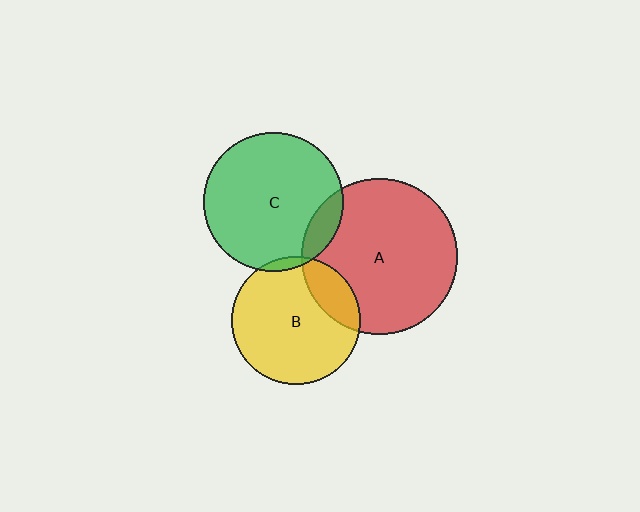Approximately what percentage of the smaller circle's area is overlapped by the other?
Approximately 5%.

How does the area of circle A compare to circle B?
Approximately 1.5 times.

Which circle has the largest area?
Circle A (red).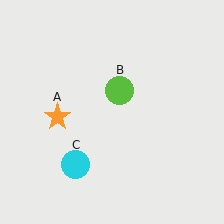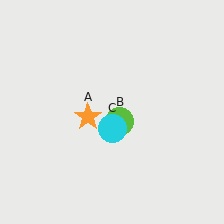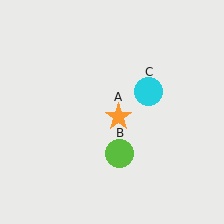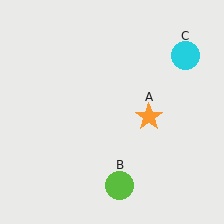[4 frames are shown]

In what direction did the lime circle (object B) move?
The lime circle (object B) moved down.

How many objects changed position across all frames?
3 objects changed position: orange star (object A), lime circle (object B), cyan circle (object C).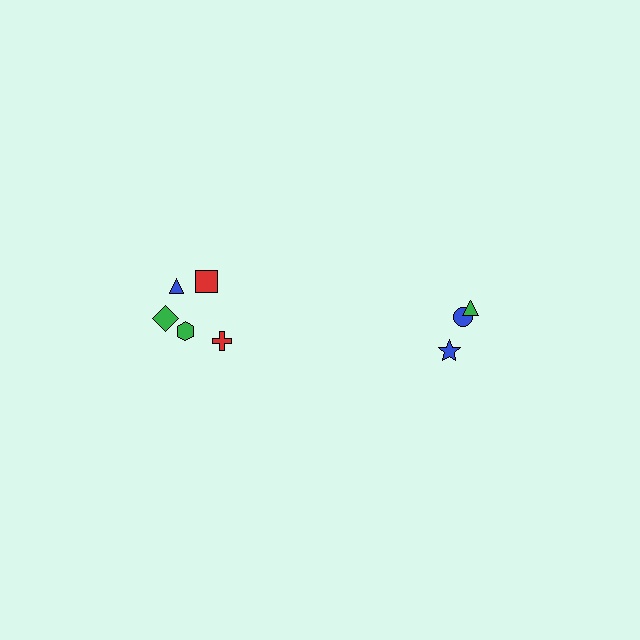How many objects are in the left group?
There are 5 objects.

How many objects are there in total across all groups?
There are 8 objects.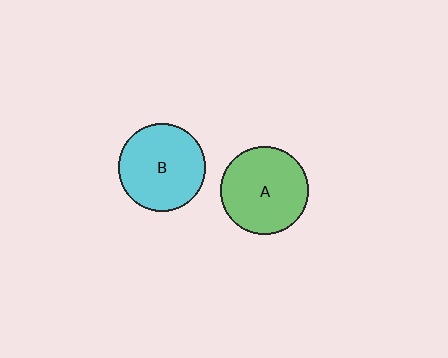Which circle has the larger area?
Circle A (green).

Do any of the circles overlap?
No, none of the circles overlap.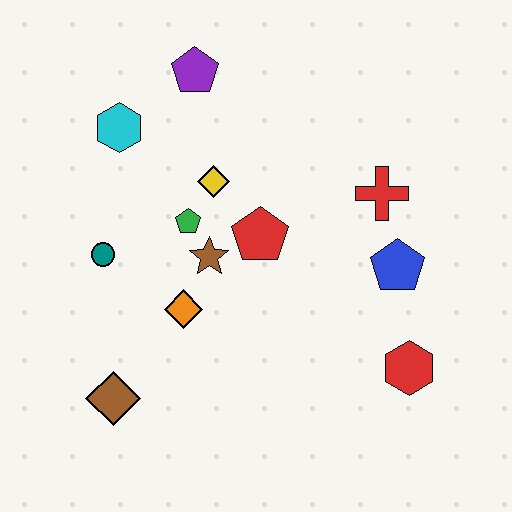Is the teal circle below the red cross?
Yes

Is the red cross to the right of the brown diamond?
Yes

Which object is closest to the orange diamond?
The brown star is closest to the orange diamond.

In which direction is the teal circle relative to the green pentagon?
The teal circle is to the left of the green pentagon.